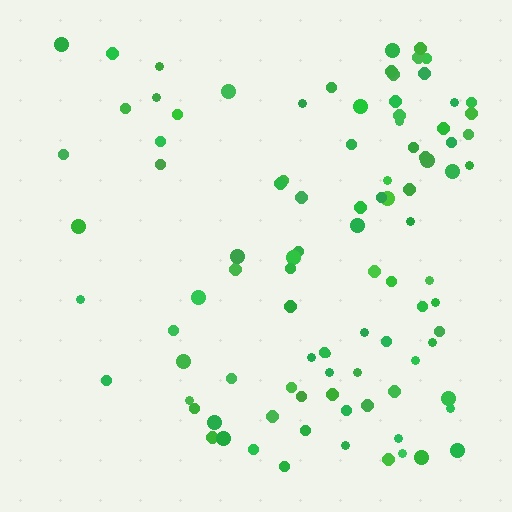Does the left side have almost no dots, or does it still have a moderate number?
Still a moderate number, just noticeably fewer than the right.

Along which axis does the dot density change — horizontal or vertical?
Horizontal.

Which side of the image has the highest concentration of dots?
The right.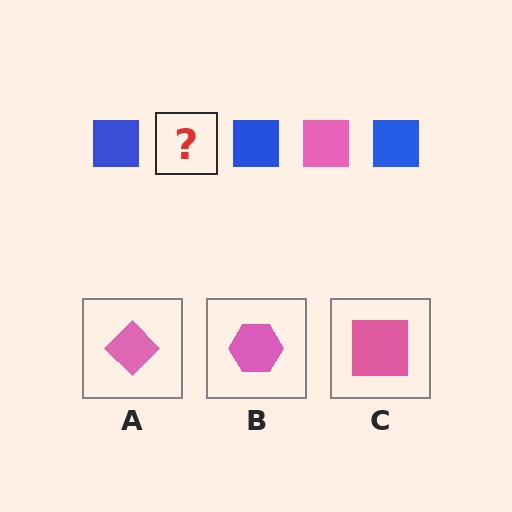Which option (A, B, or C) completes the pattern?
C.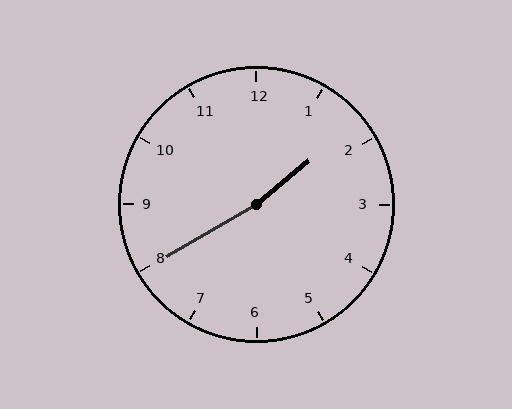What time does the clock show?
1:40.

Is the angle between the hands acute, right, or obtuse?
It is obtuse.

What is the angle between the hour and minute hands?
Approximately 170 degrees.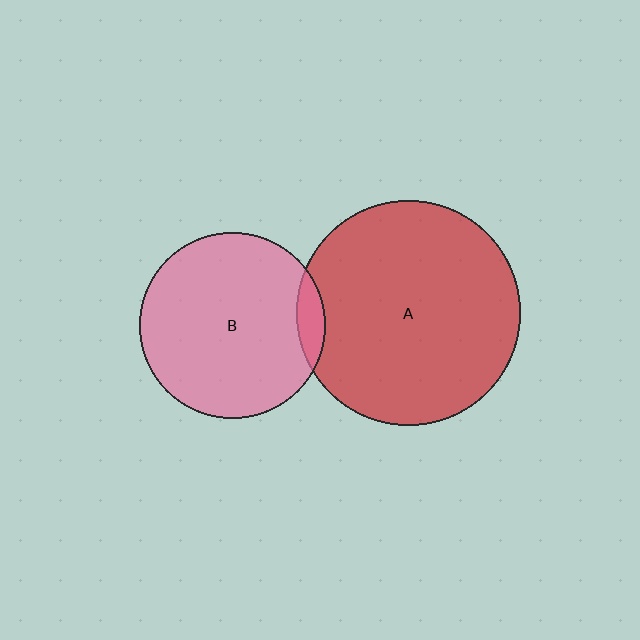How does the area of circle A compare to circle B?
Approximately 1.4 times.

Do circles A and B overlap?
Yes.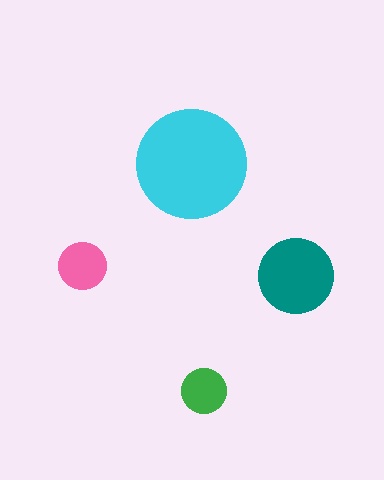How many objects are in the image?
There are 4 objects in the image.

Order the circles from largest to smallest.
the cyan one, the teal one, the pink one, the green one.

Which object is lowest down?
The green circle is bottommost.